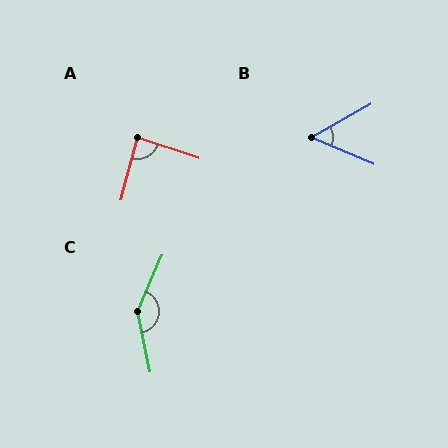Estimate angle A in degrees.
Approximately 87 degrees.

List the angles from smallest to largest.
B (52°), A (87°), C (145°).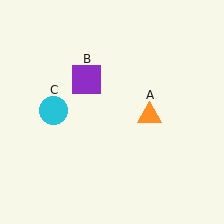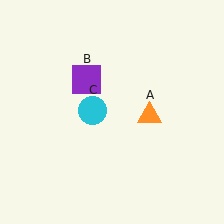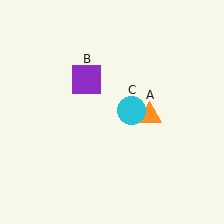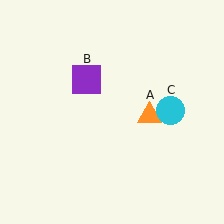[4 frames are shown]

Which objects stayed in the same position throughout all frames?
Orange triangle (object A) and purple square (object B) remained stationary.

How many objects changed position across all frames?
1 object changed position: cyan circle (object C).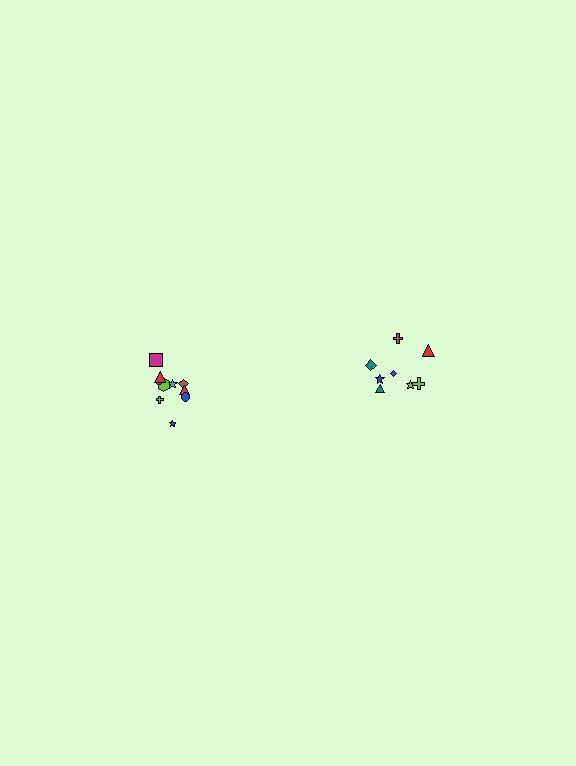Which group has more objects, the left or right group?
The left group.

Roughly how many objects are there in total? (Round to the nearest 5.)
Roughly 20 objects in total.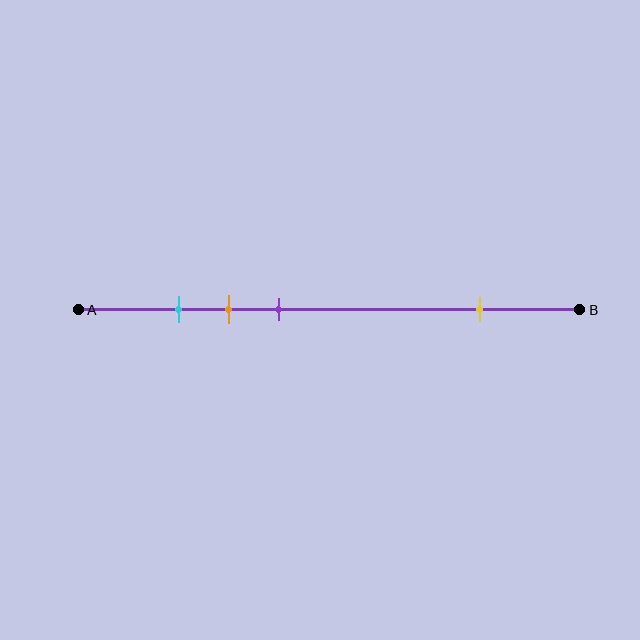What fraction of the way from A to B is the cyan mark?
The cyan mark is approximately 20% (0.2) of the way from A to B.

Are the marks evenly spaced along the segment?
No, the marks are not evenly spaced.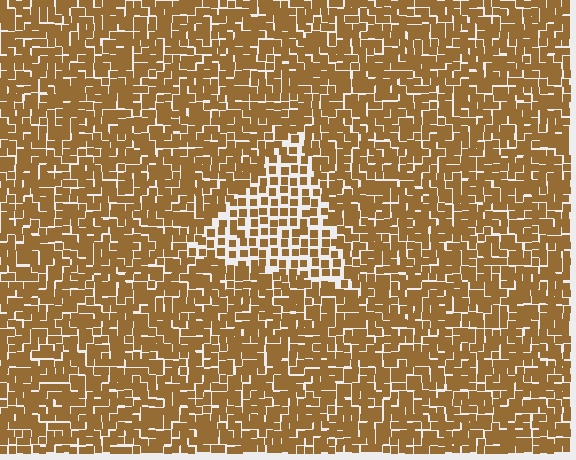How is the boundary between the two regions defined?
The boundary is defined by a change in element density (approximately 1.7x ratio). All elements are the same color, size, and shape.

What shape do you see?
I see a triangle.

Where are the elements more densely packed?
The elements are more densely packed outside the triangle boundary.